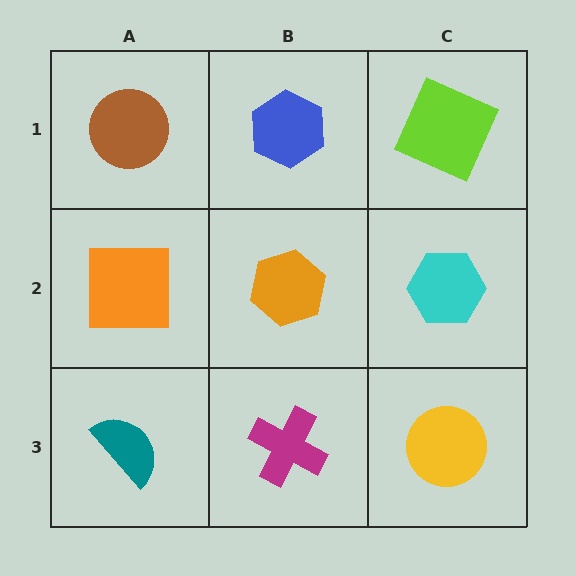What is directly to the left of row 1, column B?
A brown circle.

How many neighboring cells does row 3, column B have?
3.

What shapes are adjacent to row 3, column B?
An orange hexagon (row 2, column B), a teal semicircle (row 3, column A), a yellow circle (row 3, column C).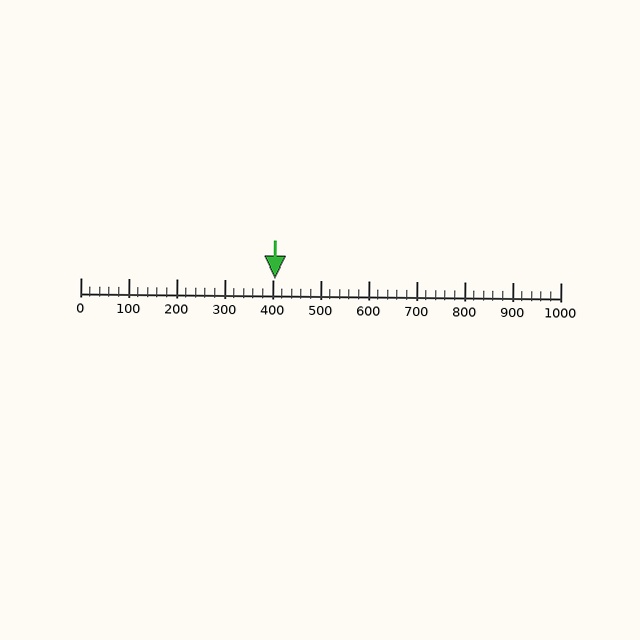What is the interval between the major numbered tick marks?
The major tick marks are spaced 100 units apart.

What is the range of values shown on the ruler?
The ruler shows values from 0 to 1000.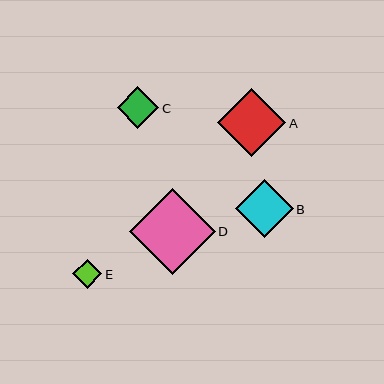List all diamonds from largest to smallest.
From largest to smallest: D, A, B, C, E.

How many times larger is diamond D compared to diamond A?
Diamond D is approximately 1.3 times the size of diamond A.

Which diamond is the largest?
Diamond D is the largest with a size of approximately 86 pixels.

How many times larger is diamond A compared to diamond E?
Diamond A is approximately 2.3 times the size of diamond E.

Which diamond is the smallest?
Diamond E is the smallest with a size of approximately 29 pixels.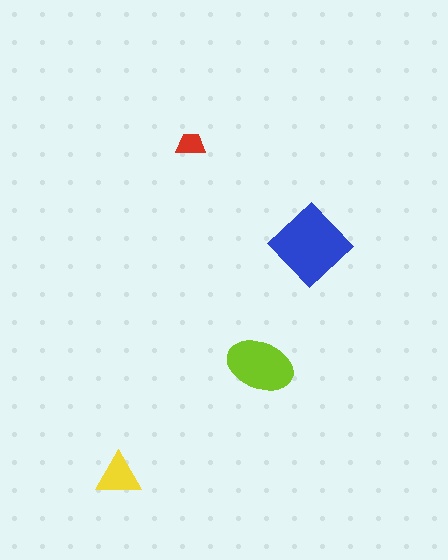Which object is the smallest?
The red trapezoid.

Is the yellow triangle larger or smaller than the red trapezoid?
Larger.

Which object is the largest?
The blue diamond.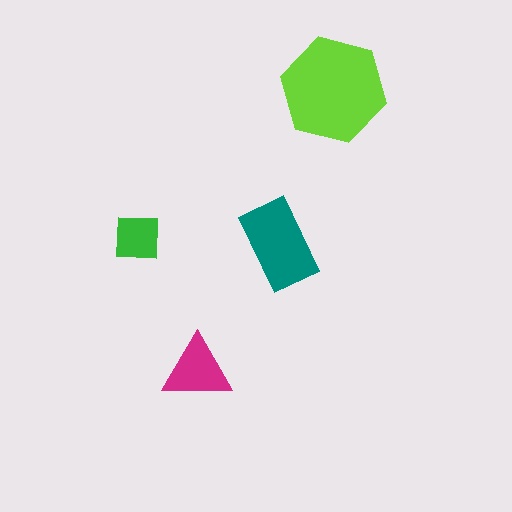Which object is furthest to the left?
The green square is leftmost.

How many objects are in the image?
There are 4 objects in the image.